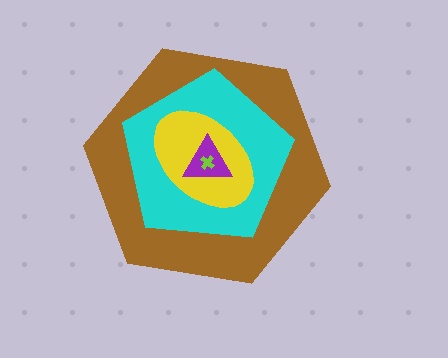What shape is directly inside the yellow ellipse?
The purple triangle.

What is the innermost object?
The lime cross.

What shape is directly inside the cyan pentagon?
The yellow ellipse.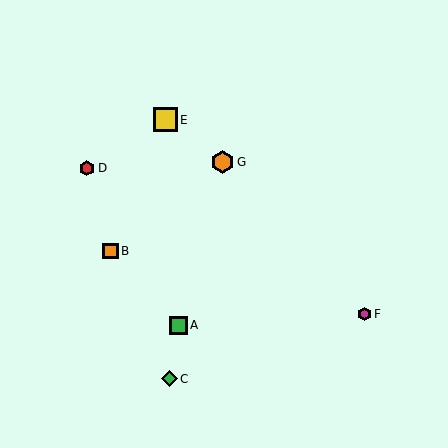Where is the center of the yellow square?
The center of the yellow square is at (165, 120).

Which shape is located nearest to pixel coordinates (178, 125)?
The yellow square (labeled E) at (165, 120) is nearest to that location.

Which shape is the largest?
The yellow square (labeled E) is the largest.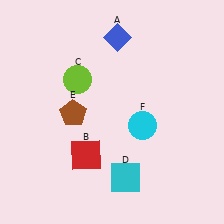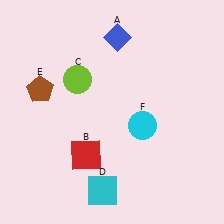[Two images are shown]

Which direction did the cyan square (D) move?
The cyan square (D) moved left.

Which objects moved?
The objects that moved are: the cyan square (D), the brown pentagon (E).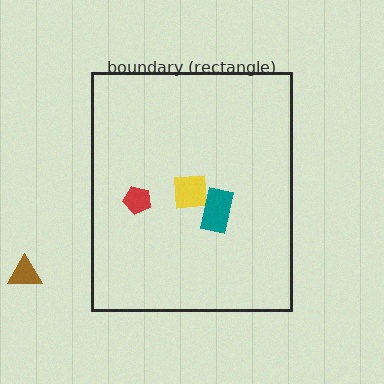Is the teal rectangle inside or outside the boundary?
Inside.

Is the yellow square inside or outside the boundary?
Inside.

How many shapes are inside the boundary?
3 inside, 1 outside.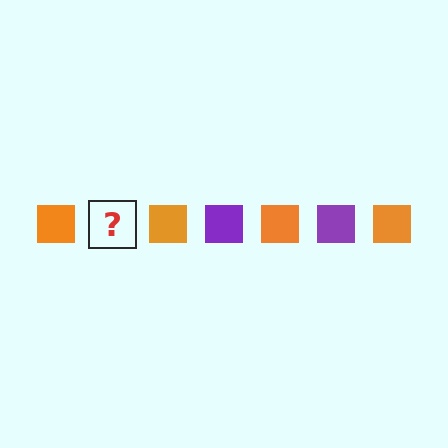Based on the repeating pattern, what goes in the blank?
The blank should be a purple square.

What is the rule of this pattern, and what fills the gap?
The rule is that the pattern cycles through orange, purple squares. The gap should be filled with a purple square.